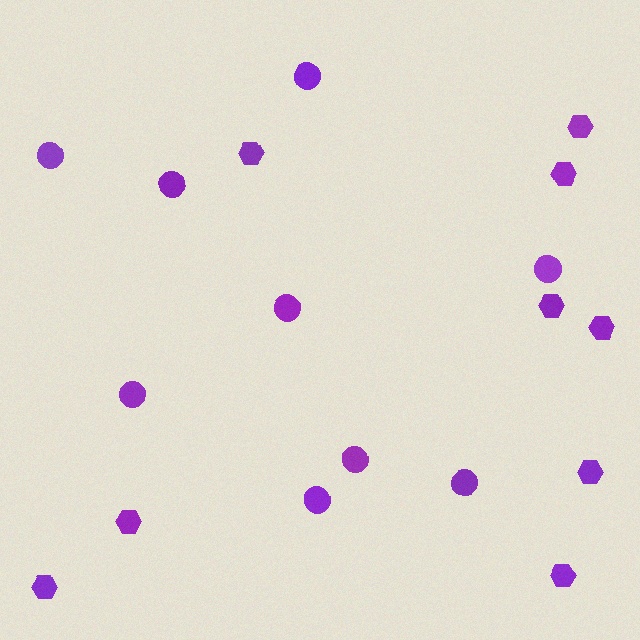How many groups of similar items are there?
There are 2 groups: one group of hexagons (9) and one group of circles (9).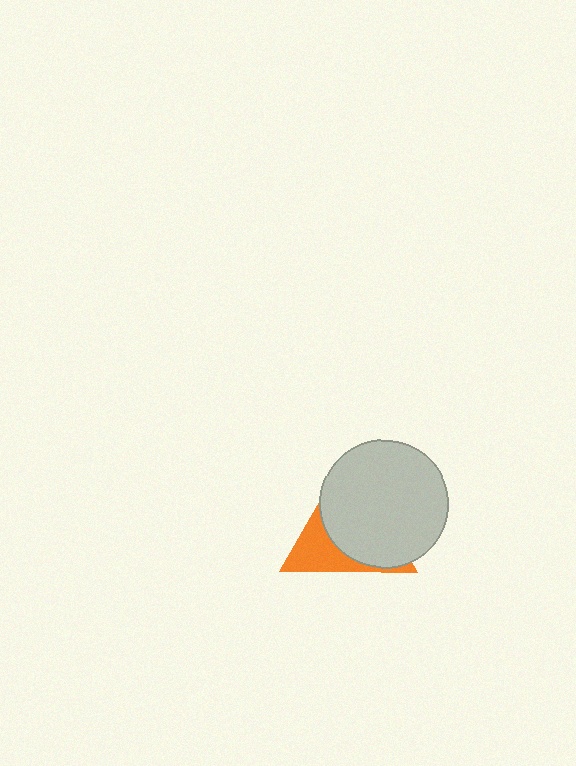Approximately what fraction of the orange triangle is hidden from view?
Roughly 68% of the orange triangle is hidden behind the light gray circle.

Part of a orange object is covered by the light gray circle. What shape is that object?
It is a triangle.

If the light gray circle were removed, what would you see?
You would see the complete orange triangle.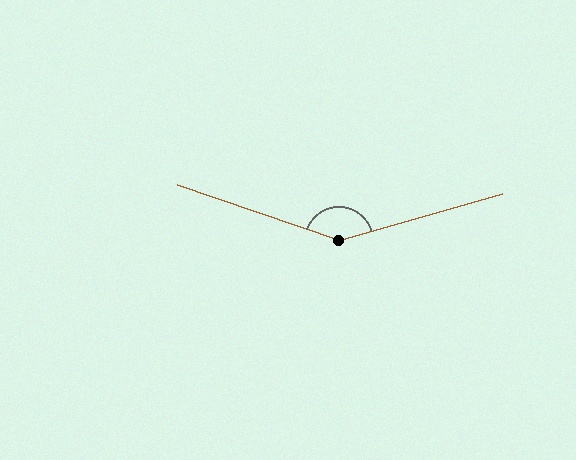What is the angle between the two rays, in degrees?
Approximately 145 degrees.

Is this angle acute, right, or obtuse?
It is obtuse.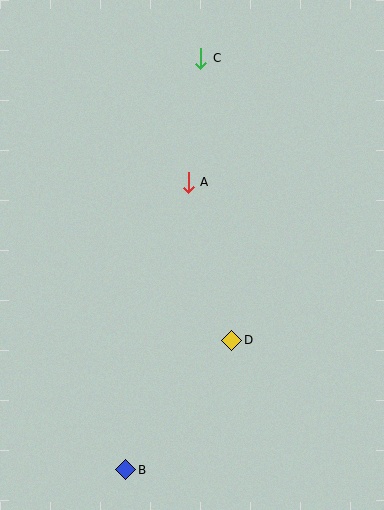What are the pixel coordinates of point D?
Point D is at (232, 340).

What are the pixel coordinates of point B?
Point B is at (126, 470).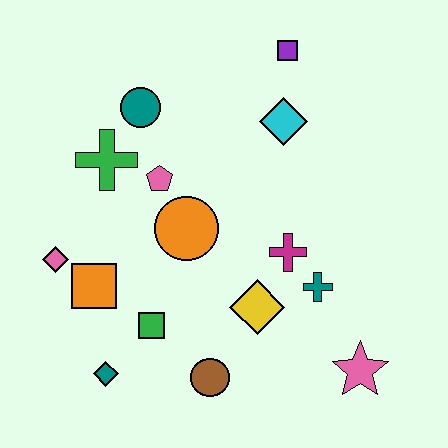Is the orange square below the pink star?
No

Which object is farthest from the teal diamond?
The purple square is farthest from the teal diamond.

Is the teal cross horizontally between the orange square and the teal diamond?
No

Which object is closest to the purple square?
The cyan diamond is closest to the purple square.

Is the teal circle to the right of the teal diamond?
Yes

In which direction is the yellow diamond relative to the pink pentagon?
The yellow diamond is below the pink pentagon.